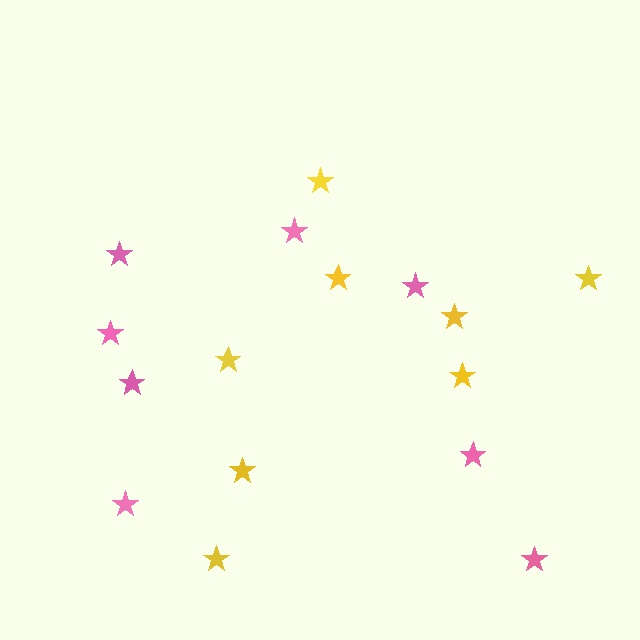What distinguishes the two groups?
There are 2 groups: one group of pink stars (8) and one group of yellow stars (8).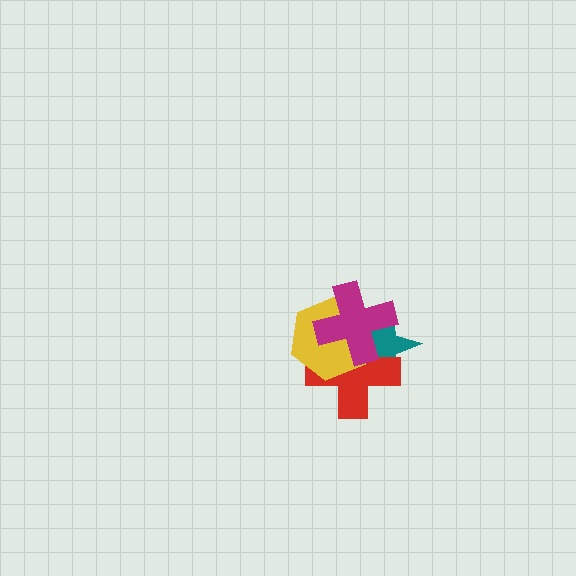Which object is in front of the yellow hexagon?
The magenta cross is in front of the yellow hexagon.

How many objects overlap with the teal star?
3 objects overlap with the teal star.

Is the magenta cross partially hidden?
No, no other shape covers it.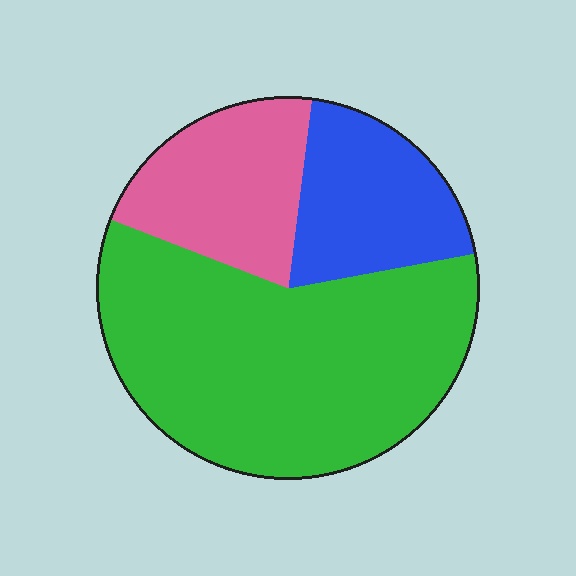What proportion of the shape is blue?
Blue takes up about one fifth (1/5) of the shape.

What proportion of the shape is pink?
Pink takes up about one fifth (1/5) of the shape.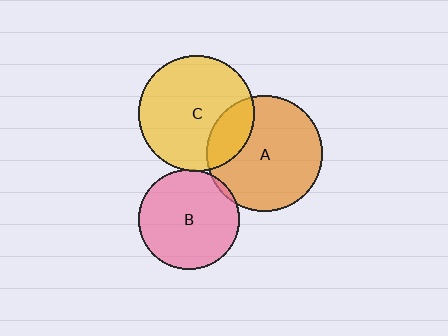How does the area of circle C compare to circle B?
Approximately 1.3 times.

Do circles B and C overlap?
Yes.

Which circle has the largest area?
Circle C (yellow).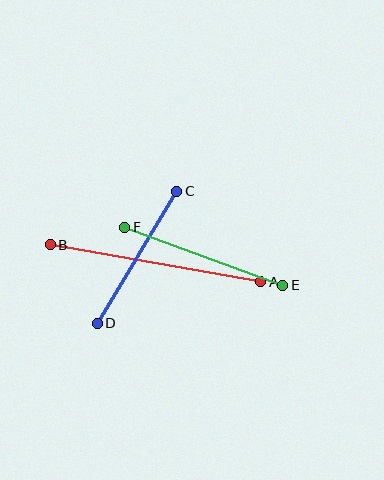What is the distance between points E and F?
The distance is approximately 168 pixels.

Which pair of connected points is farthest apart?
Points A and B are farthest apart.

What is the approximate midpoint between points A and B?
The midpoint is at approximately (156, 263) pixels.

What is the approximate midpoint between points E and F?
The midpoint is at approximately (204, 256) pixels.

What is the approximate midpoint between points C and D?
The midpoint is at approximately (137, 257) pixels.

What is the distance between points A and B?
The distance is approximately 214 pixels.